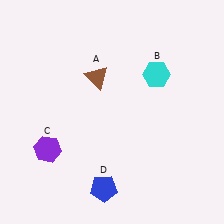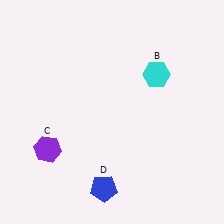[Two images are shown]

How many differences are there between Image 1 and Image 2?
There is 1 difference between the two images.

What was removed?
The brown triangle (A) was removed in Image 2.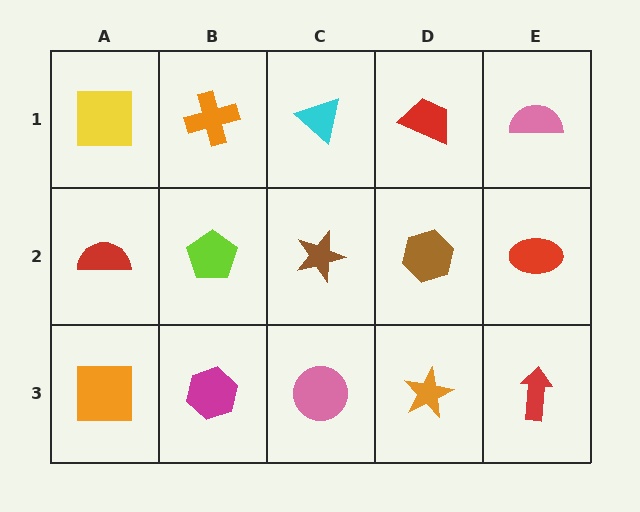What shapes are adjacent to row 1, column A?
A red semicircle (row 2, column A), an orange cross (row 1, column B).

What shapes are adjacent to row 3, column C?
A brown star (row 2, column C), a magenta hexagon (row 3, column B), an orange star (row 3, column D).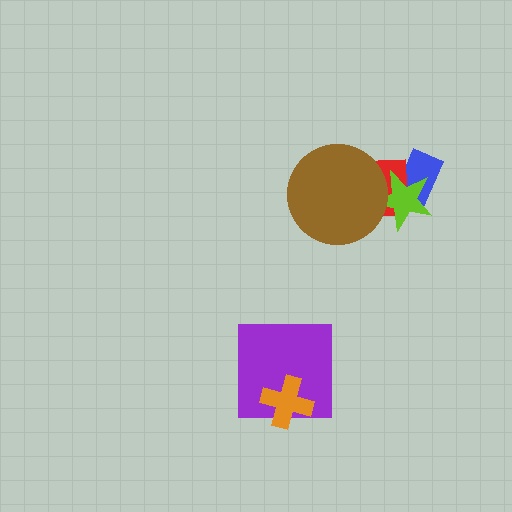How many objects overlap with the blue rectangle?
2 objects overlap with the blue rectangle.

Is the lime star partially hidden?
Yes, it is partially covered by another shape.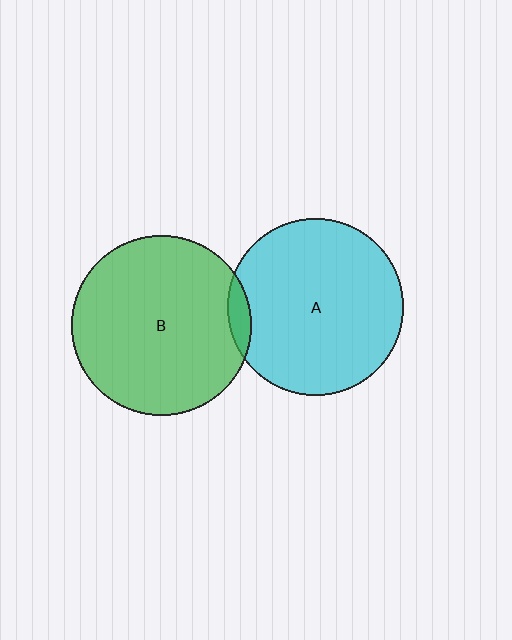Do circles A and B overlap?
Yes.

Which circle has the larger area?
Circle B (green).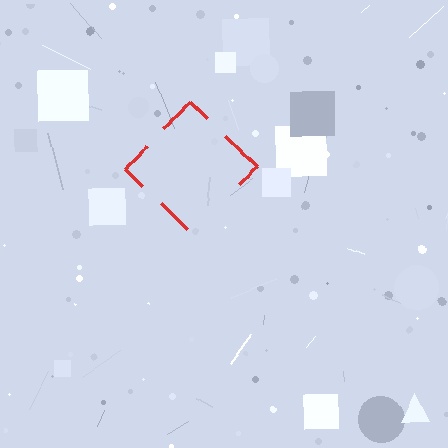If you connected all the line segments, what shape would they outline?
They would outline a diamond.